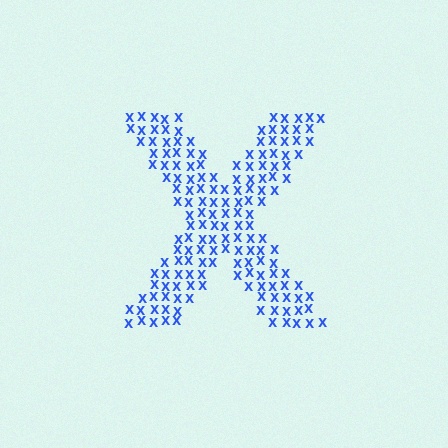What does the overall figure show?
The overall figure shows the letter X.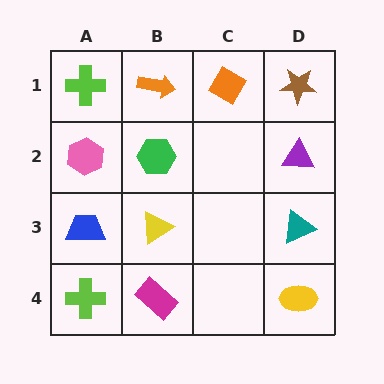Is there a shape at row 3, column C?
No, that cell is empty.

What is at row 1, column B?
An orange arrow.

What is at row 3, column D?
A teal triangle.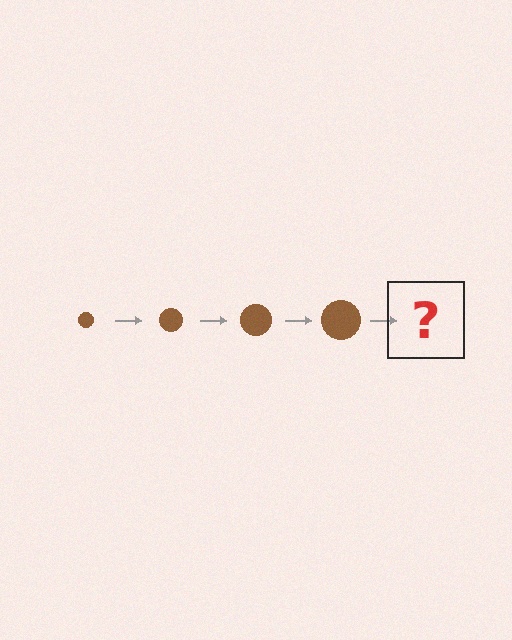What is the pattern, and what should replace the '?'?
The pattern is that the circle gets progressively larger each step. The '?' should be a brown circle, larger than the previous one.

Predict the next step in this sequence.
The next step is a brown circle, larger than the previous one.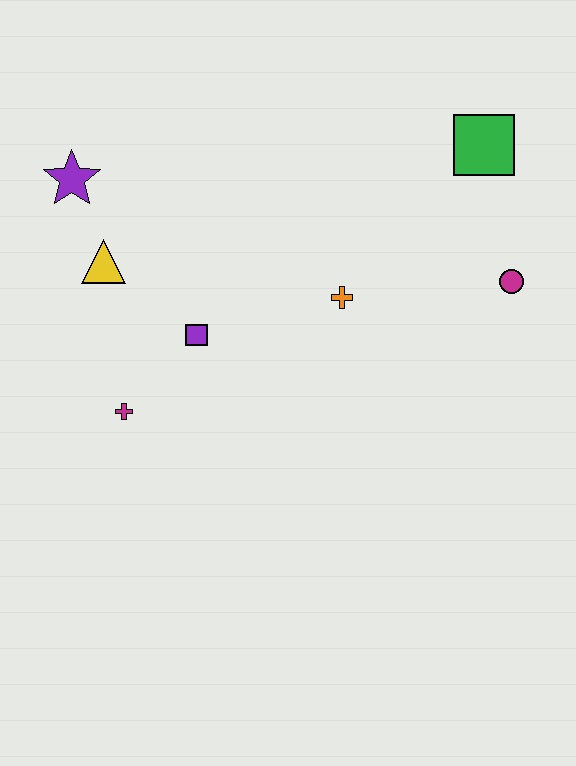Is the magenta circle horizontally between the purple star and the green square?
No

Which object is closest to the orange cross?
The purple square is closest to the orange cross.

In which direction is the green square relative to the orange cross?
The green square is above the orange cross.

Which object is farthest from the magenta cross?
The green square is farthest from the magenta cross.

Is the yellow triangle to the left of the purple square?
Yes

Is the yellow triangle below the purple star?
Yes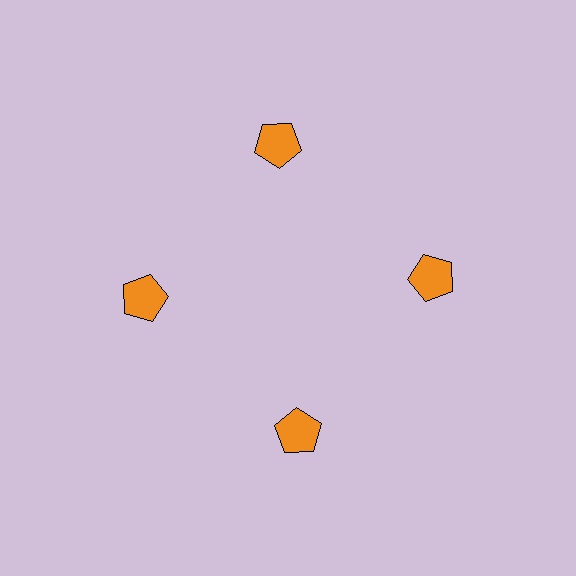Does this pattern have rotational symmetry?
Yes, this pattern has 4-fold rotational symmetry. It looks the same after rotating 90 degrees around the center.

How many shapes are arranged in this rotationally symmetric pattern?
There are 4 shapes, arranged in 4 groups of 1.